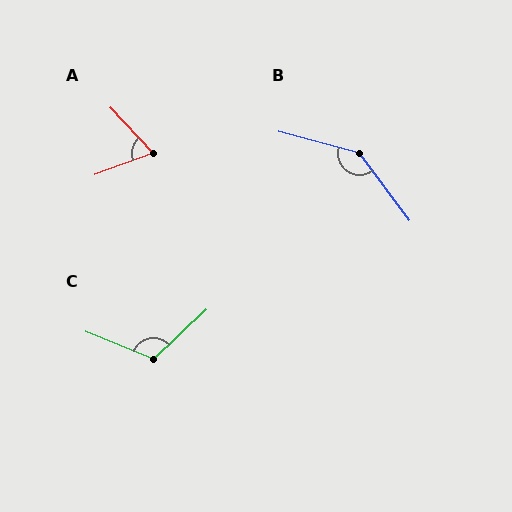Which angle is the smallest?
A, at approximately 67 degrees.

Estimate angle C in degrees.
Approximately 115 degrees.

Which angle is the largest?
B, at approximately 142 degrees.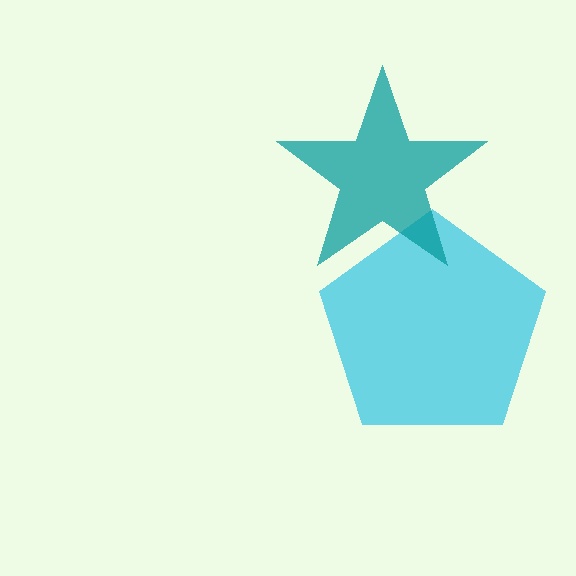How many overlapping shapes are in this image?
There are 2 overlapping shapes in the image.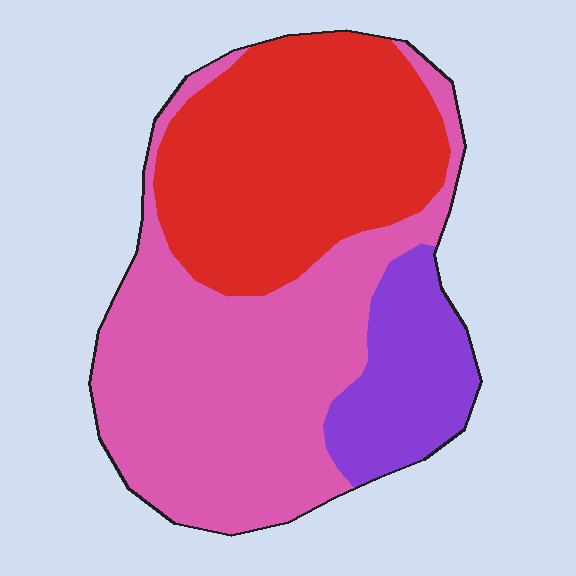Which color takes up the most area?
Pink, at roughly 45%.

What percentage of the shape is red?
Red takes up between a third and a half of the shape.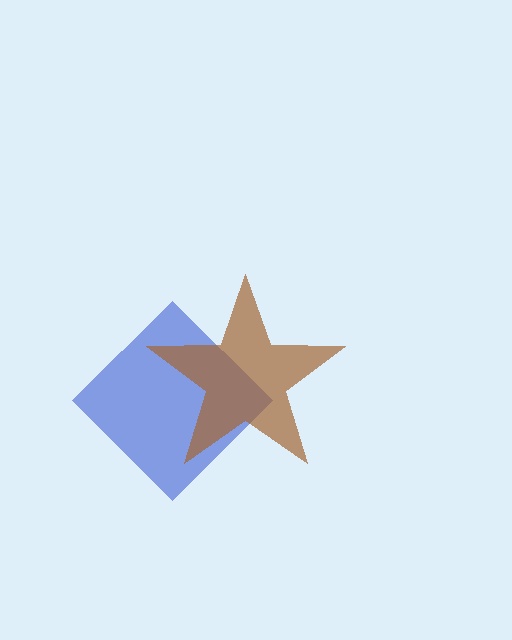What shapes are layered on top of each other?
The layered shapes are: a blue diamond, a brown star.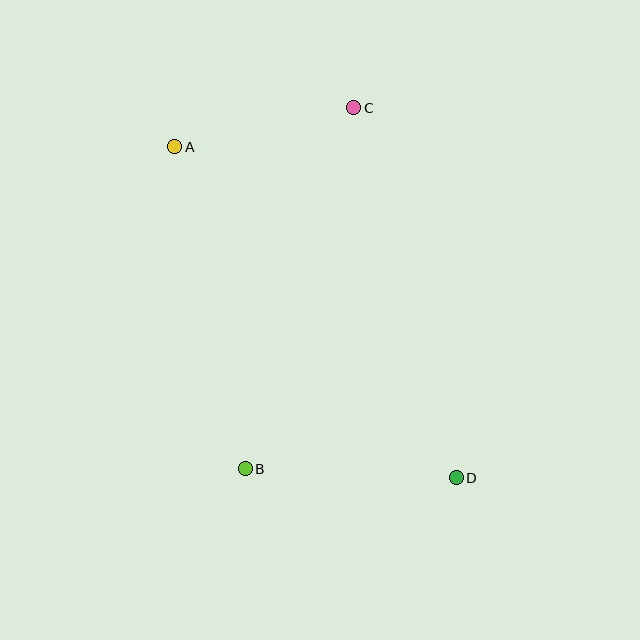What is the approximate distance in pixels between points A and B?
The distance between A and B is approximately 330 pixels.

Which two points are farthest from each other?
Points A and D are farthest from each other.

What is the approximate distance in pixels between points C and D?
The distance between C and D is approximately 384 pixels.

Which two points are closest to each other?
Points A and C are closest to each other.